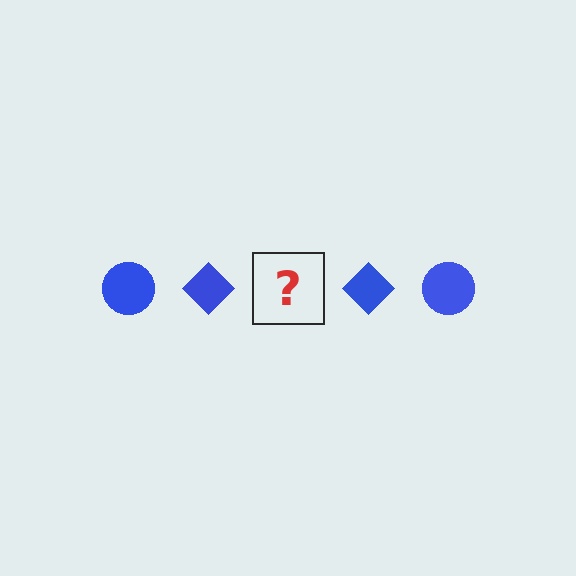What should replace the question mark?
The question mark should be replaced with a blue circle.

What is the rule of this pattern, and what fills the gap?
The rule is that the pattern cycles through circle, diamond shapes in blue. The gap should be filled with a blue circle.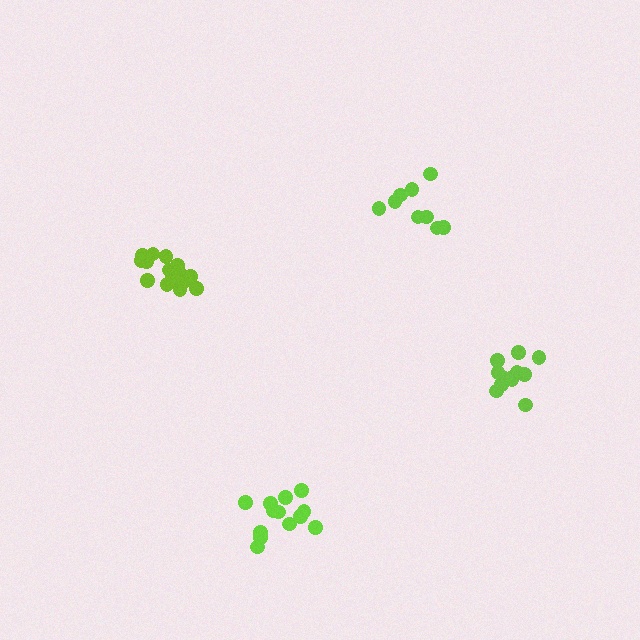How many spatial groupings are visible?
There are 4 spatial groupings.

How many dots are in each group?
Group 1: 15 dots, Group 2: 9 dots, Group 3: 13 dots, Group 4: 12 dots (49 total).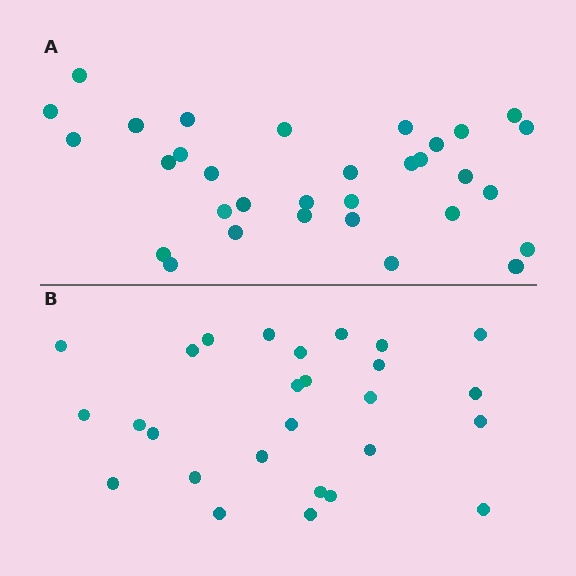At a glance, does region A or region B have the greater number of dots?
Region A (the top region) has more dots.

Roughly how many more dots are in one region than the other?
Region A has about 5 more dots than region B.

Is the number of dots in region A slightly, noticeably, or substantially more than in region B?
Region A has only slightly more — the two regions are fairly close. The ratio is roughly 1.2 to 1.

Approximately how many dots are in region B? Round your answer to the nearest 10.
About 30 dots. (The exact count is 27, which rounds to 30.)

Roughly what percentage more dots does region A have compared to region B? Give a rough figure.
About 20% more.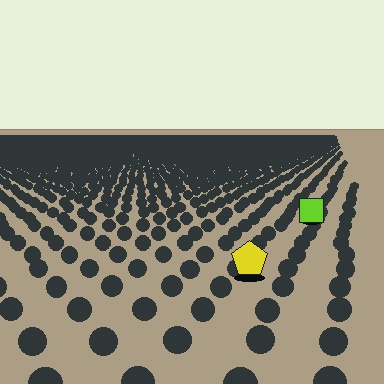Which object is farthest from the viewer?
The lime square is farthest from the viewer. It appears smaller and the ground texture around it is denser.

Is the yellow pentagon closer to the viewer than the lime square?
Yes. The yellow pentagon is closer — you can tell from the texture gradient: the ground texture is coarser near it.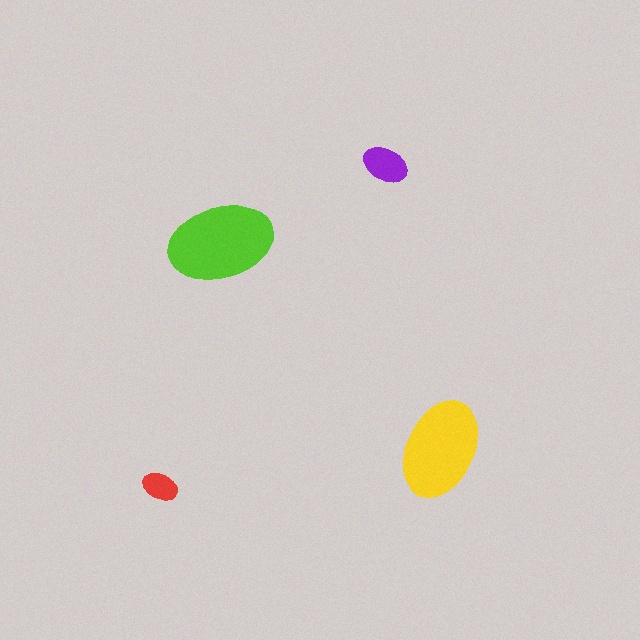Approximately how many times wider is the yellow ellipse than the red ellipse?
About 3 times wider.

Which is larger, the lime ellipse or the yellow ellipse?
The lime one.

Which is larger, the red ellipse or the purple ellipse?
The purple one.